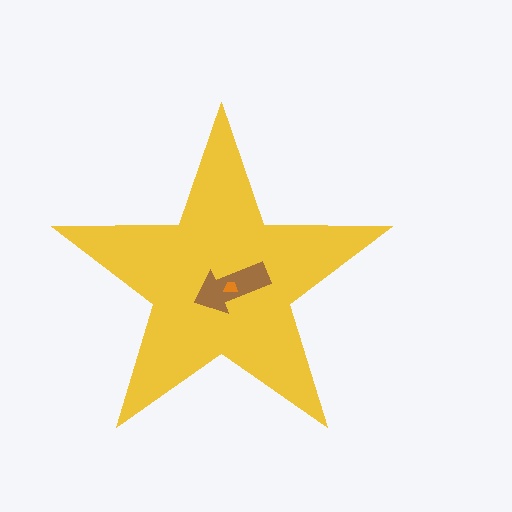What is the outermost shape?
The yellow star.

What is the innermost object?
The orange trapezoid.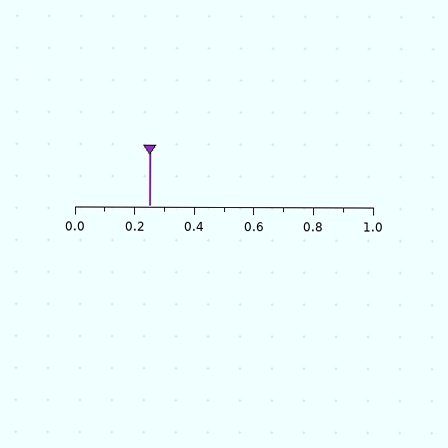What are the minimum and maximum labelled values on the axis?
The axis runs from 0.0 to 1.0.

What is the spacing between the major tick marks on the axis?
The major ticks are spaced 0.2 apart.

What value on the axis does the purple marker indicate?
The marker indicates approximately 0.25.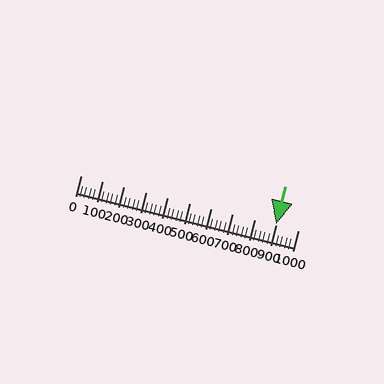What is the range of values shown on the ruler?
The ruler shows values from 0 to 1000.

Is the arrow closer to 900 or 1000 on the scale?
The arrow is closer to 900.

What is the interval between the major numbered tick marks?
The major tick marks are spaced 100 units apart.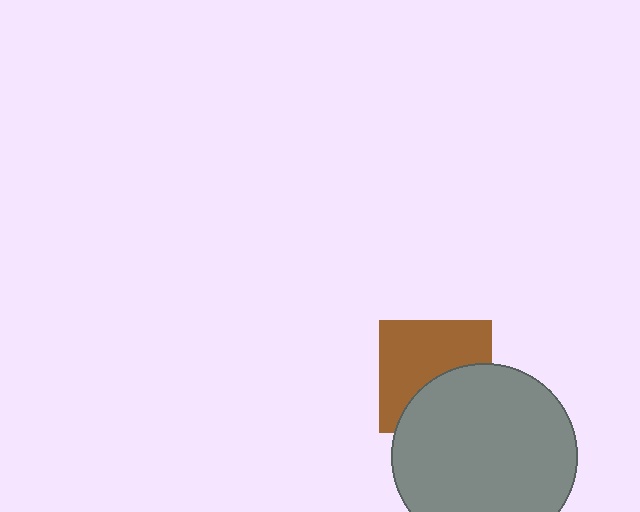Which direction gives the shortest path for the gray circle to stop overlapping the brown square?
Moving down gives the shortest separation.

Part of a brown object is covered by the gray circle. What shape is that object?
It is a square.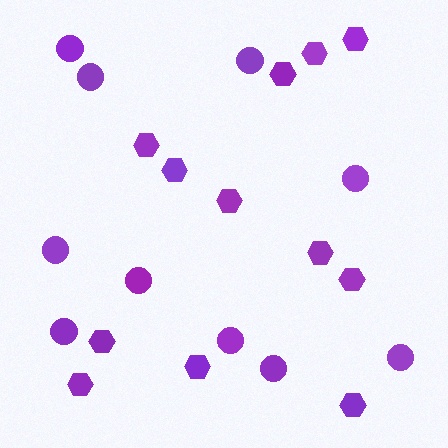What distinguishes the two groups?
There are 2 groups: one group of circles (10) and one group of hexagons (12).